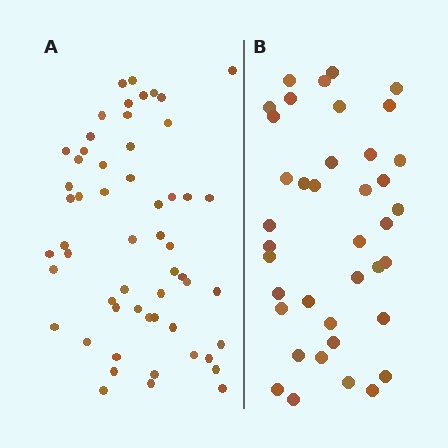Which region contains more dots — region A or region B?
Region A (the left region) has more dots.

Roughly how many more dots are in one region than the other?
Region A has approximately 15 more dots than region B.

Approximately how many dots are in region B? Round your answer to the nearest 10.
About 40 dots. (The exact count is 39, which rounds to 40.)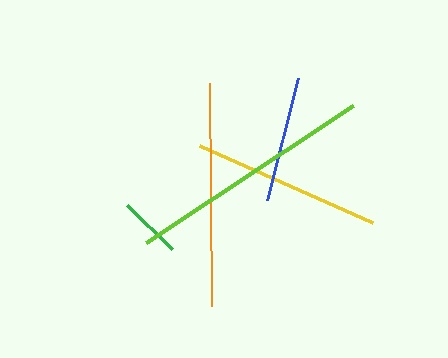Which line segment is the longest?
The lime line is the longest at approximately 248 pixels.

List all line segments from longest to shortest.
From longest to shortest: lime, orange, yellow, blue, green.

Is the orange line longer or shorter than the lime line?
The lime line is longer than the orange line.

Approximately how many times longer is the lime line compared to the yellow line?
The lime line is approximately 1.3 times the length of the yellow line.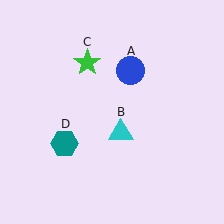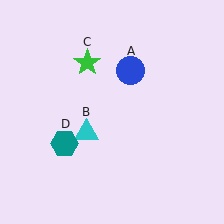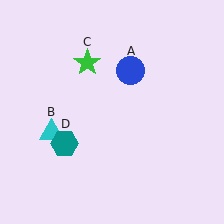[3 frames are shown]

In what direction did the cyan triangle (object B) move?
The cyan triangle (object B) moved left.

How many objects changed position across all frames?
1 object changed position: cyan triangle (object B).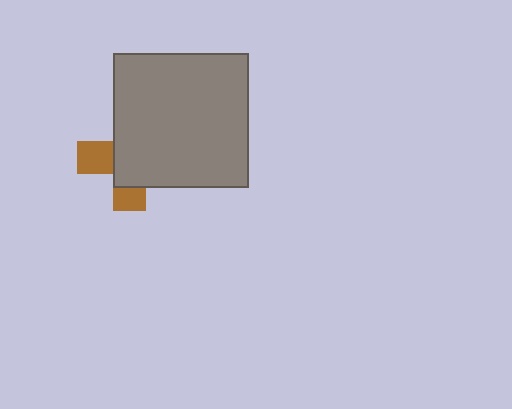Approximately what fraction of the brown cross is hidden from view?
Roughly 67% of the brown cross is hidden behind the gray rectangle.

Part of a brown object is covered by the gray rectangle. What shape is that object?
It is a cross.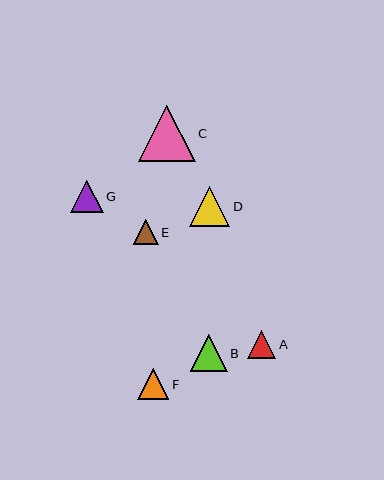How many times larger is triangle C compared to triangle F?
Triangle C is approximately 1.8 times the size of triangle F.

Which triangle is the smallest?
Triangle E is the smallest with a size of approximately 24 pixels.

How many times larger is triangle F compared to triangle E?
Triangle F is approximately 1.3 times the size of triangle E.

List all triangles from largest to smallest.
From largest to smallest: C, D, B, G, F, A, E.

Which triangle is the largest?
Triangle C is the largest with a size of approximately 56 pixels.